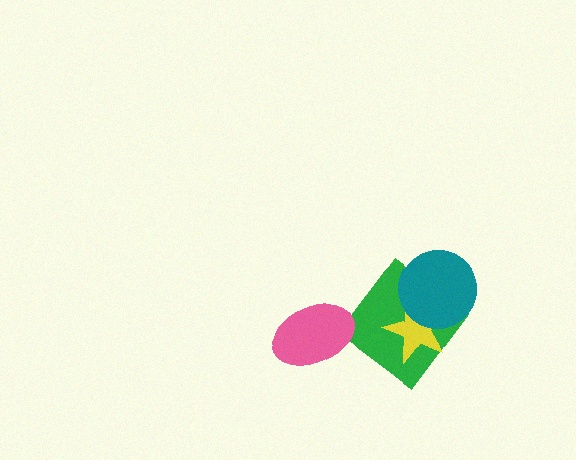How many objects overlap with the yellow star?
2 objects overlap with the yellow star.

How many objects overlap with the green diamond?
2 objects overlap with the green diamond.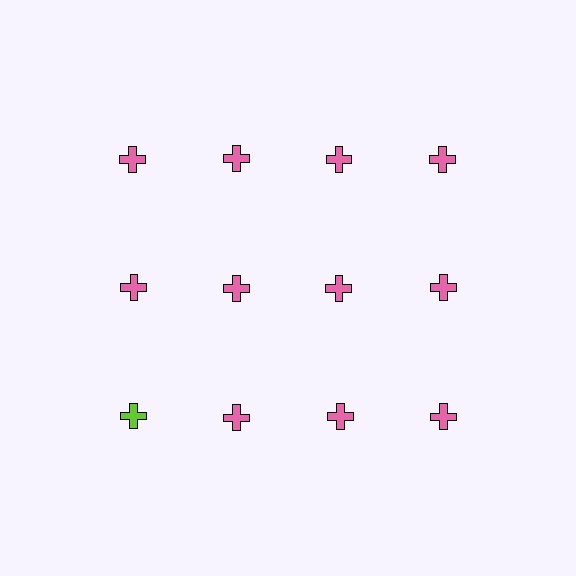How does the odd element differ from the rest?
It has a different color: lime instead of pink.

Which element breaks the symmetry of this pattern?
The lime cross in the third row, leftmost column breaks the symmetry. All other shapes are pink crosses.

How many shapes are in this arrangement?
There are 12 shapes arranged in a grid pattern.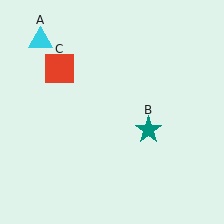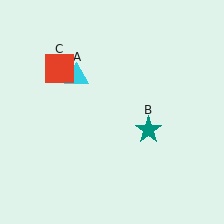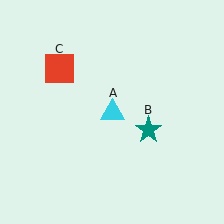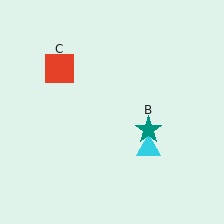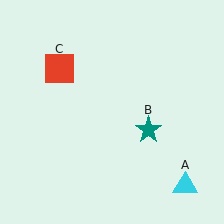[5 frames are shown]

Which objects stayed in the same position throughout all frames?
Teal star (object B) and red square (object C) remained stationary.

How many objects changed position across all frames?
1 object changed position: cyan triangle (object A).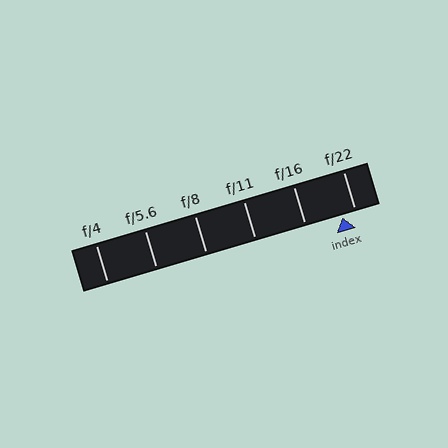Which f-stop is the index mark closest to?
The index mark is closest to f/22.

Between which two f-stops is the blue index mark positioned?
The index mark is between f/16 and f/22.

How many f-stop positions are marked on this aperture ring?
There are 6 f-stop positions marked.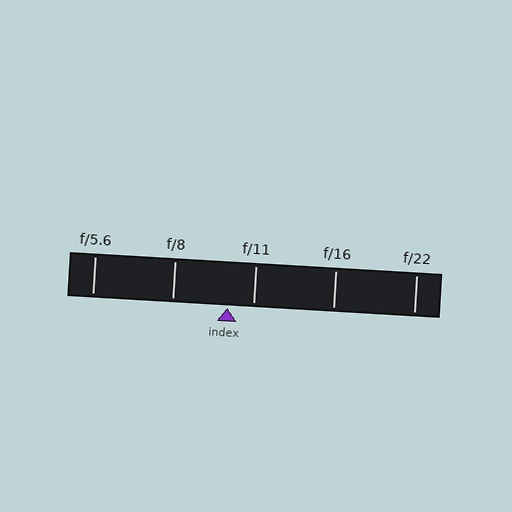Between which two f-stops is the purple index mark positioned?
The index mark is between f/8 and f/11.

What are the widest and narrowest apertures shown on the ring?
The widest aperture shown is f/5.6 and the narrowest is f/22.